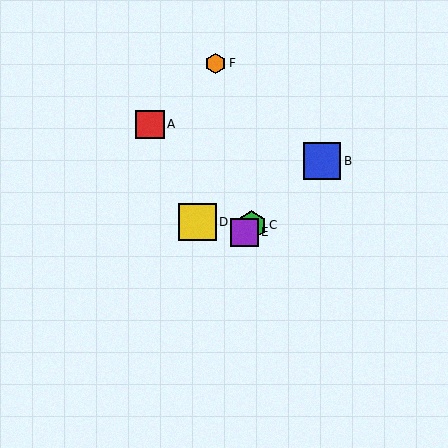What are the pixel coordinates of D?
Object D is at (197, 222).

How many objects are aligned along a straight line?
3 objects (B, C, E) are aligned along a straight line.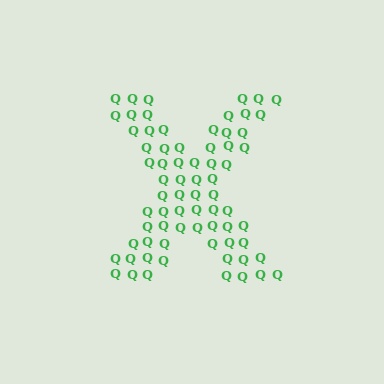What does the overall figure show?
The overall figure shows the letter X.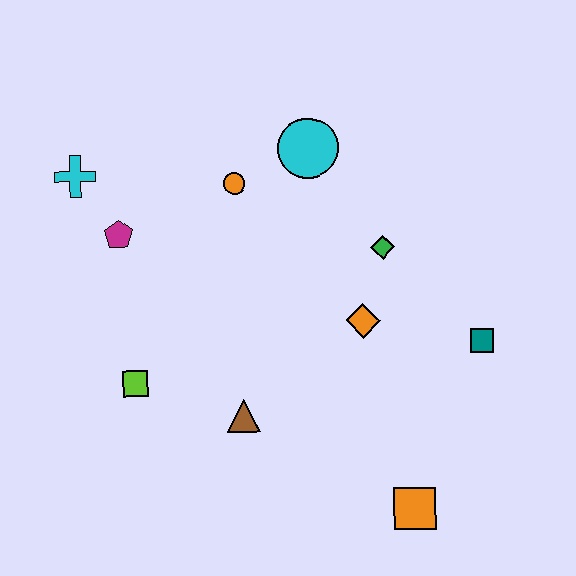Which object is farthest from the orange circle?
The orange square is farthest from the orange circle.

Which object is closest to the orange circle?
The cyan circle is closest to the orange circle.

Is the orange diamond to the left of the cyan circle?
No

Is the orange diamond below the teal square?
No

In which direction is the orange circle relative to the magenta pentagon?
The orange circle is to the right of the magenta pentagon.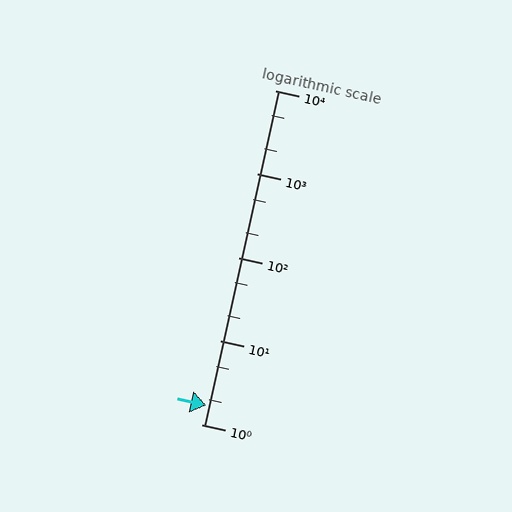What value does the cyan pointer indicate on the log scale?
The pointer indicates approximately 1.7.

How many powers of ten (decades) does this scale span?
The scale spans 4 decades, from 1 to 10000.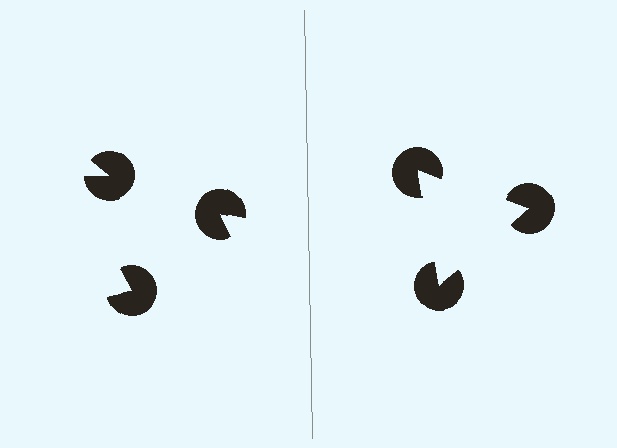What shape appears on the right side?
An illusory triangle.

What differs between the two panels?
The pac-man discs are positioned identically on both sides; only the wedge orientations differ. On the right they align to a triangle; on the left they are misaligned.